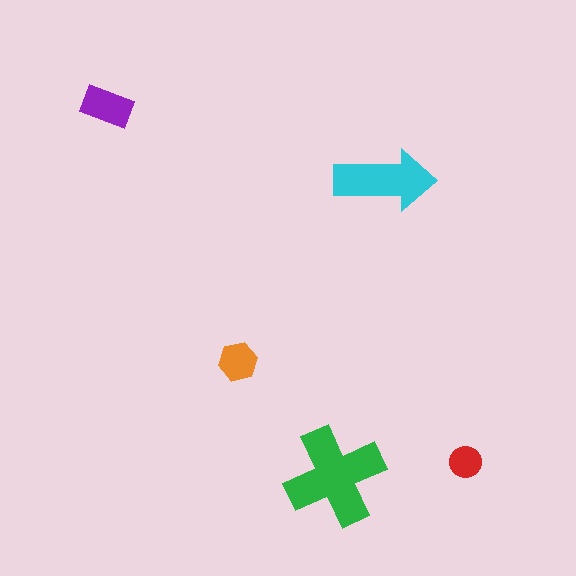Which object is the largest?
The green cross.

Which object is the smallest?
The red circle.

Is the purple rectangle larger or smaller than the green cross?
Smaller.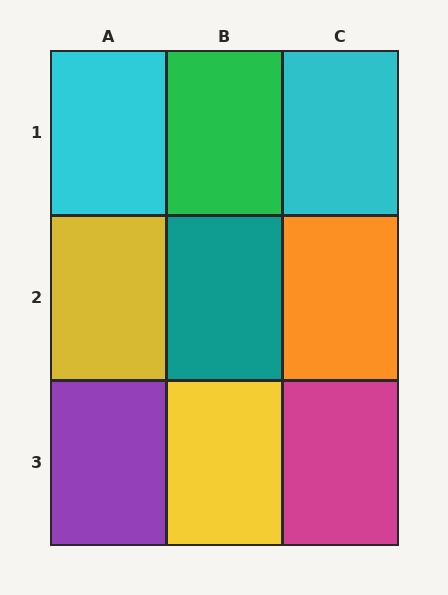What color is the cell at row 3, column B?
Yellow.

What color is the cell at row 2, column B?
Teal.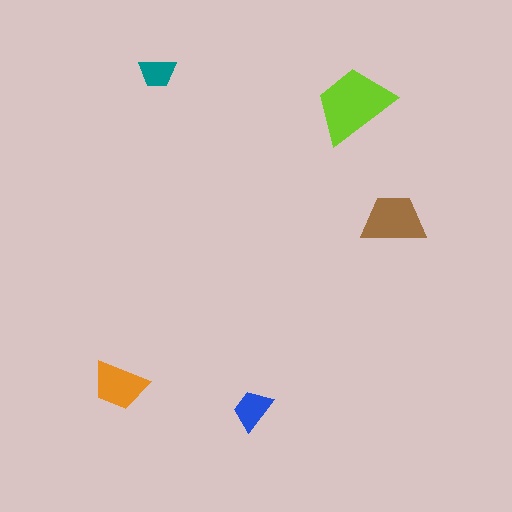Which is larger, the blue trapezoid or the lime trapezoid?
The lime one.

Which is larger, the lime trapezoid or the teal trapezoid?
The lime one.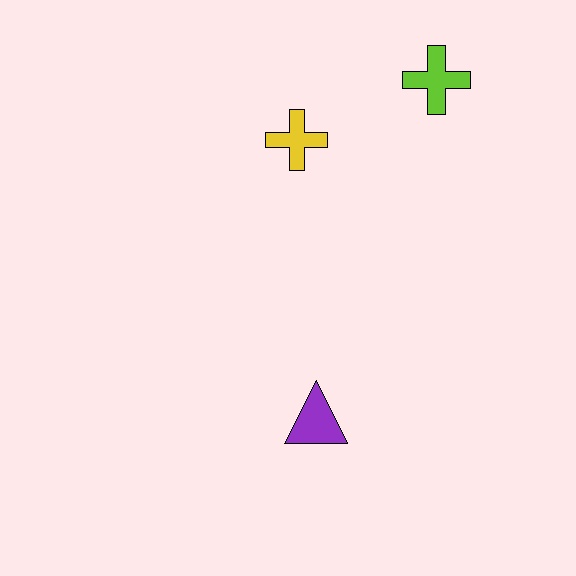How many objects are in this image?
There are 3 objects.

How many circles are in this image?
There are no circles.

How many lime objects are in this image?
There is 1 lime object.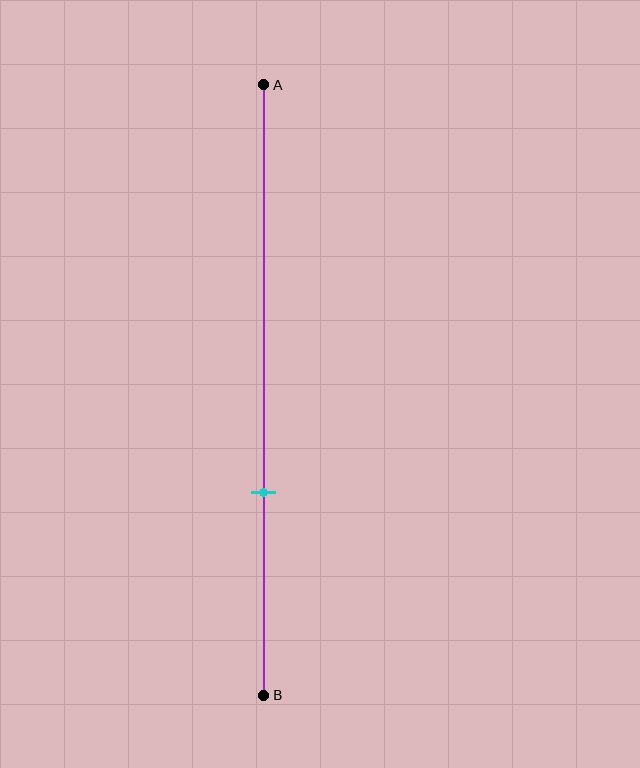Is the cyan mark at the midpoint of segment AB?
No, the mark is at about 65% from A, not at the 50% midpoint.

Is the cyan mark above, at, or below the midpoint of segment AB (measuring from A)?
The cyan mark is below the midpoint of segment AB.